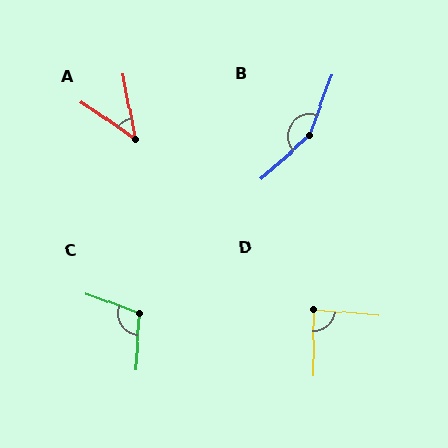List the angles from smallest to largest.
A (44°), D (86°), C (108°), B (152°).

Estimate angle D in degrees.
Approximately 86 degrees.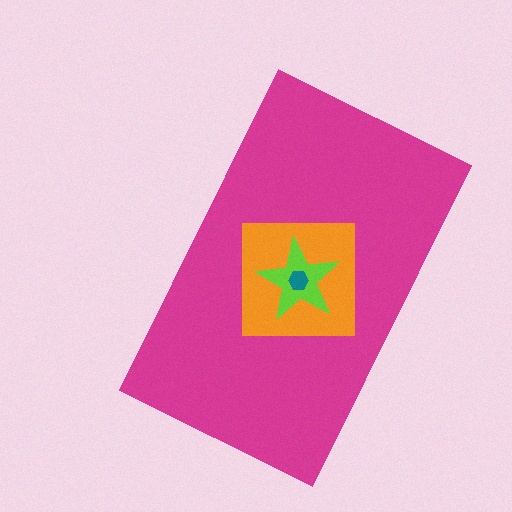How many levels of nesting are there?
4.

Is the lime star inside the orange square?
Yes.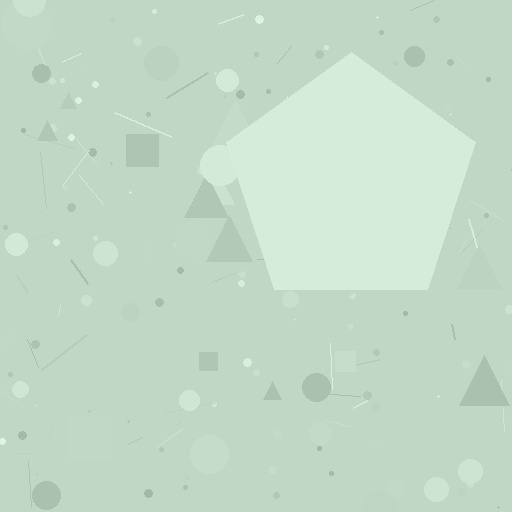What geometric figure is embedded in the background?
A pentagon is embedded in the background.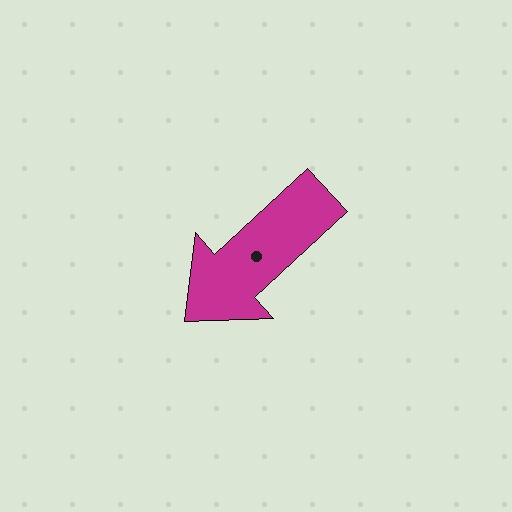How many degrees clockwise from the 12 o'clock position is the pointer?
Approximately 227 degrees.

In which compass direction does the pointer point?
Southwest.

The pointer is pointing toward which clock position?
Roughly 8 o'clock.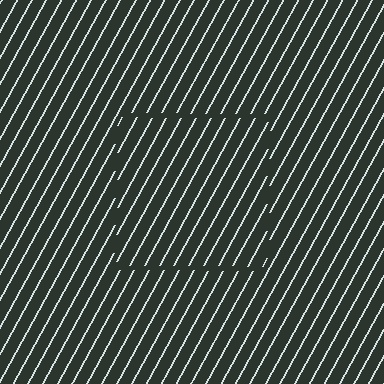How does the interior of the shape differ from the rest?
The interior of the shape contains the same grating, shifted by half a period — the contour is defined by the phase discontinuity where line-ends from the inner and outer gratings abut.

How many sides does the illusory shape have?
4 sides — the line-ends trace a square.